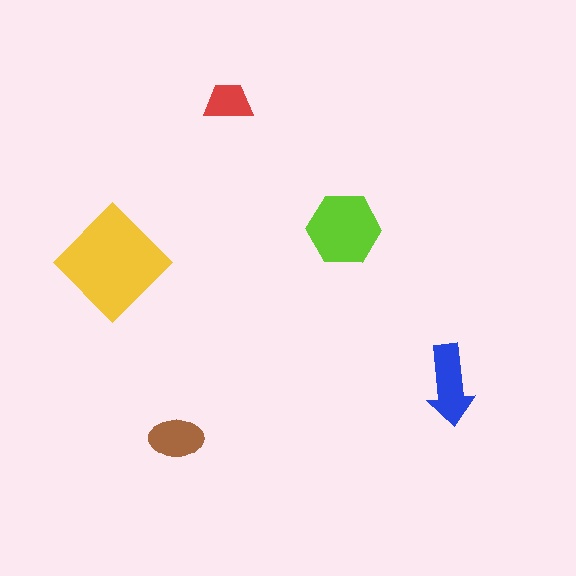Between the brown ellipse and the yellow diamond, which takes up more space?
The yellow diamond.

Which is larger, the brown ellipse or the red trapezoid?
The brown ellipse.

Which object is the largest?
The yellow diamond.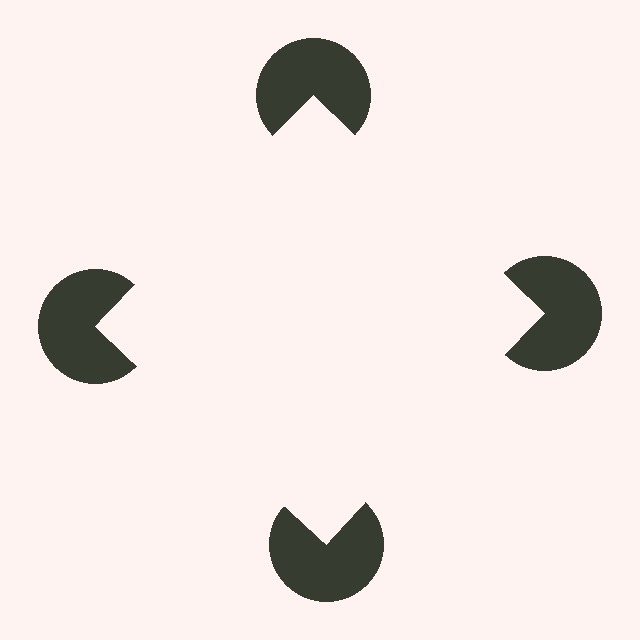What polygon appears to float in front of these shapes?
An illusory square — its edges are inferred from the aligned wedge cuts in the pac-man discs, not physically drawn.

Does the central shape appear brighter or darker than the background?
It typically appears slightly brighter than the background, even though no actual brightness change is drawn.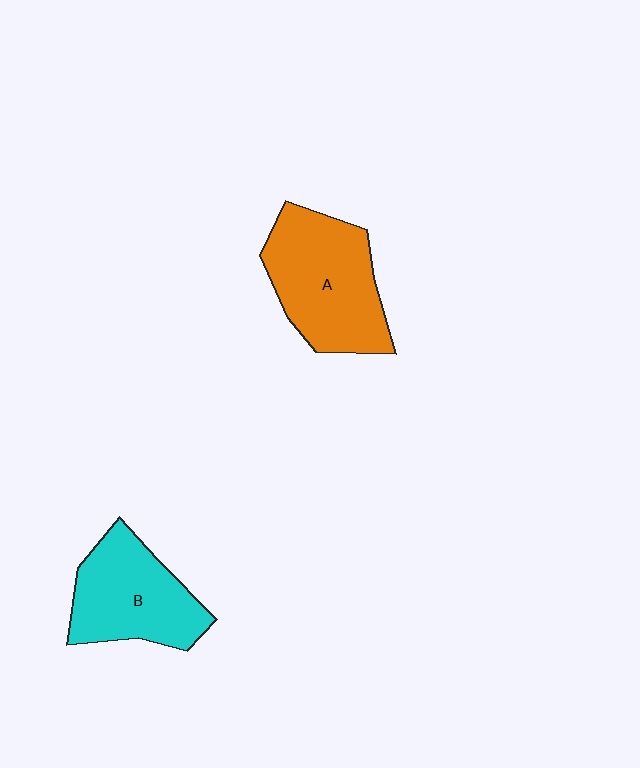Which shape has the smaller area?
Shape B (cyan).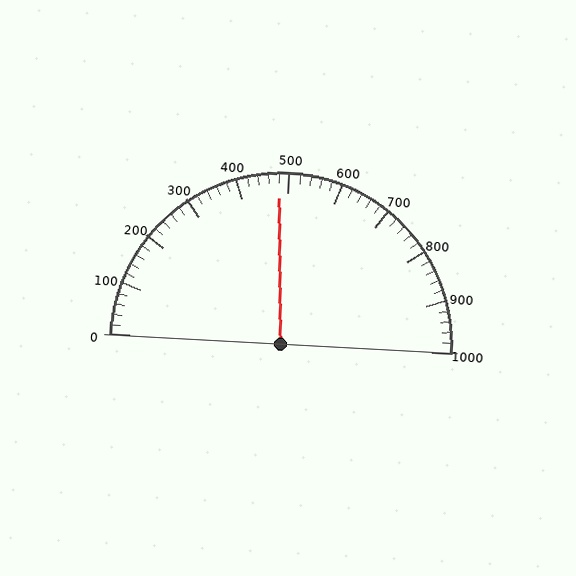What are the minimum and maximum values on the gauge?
The gauge ranges from 0 to 1000.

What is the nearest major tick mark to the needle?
The nearest major tick mark is 500.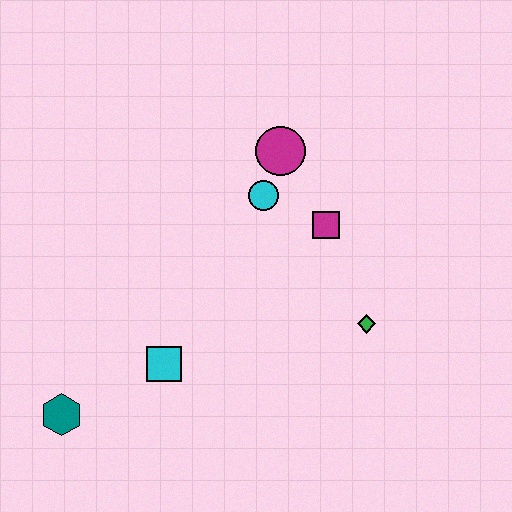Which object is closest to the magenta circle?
The cyan circle is closest to the magenta circle.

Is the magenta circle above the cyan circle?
Yes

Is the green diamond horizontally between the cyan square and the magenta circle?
No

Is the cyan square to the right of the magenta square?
No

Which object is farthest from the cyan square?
The magenta circle is farthest from the cyan square.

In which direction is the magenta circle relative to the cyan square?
The magenta circle is above the cyan square.